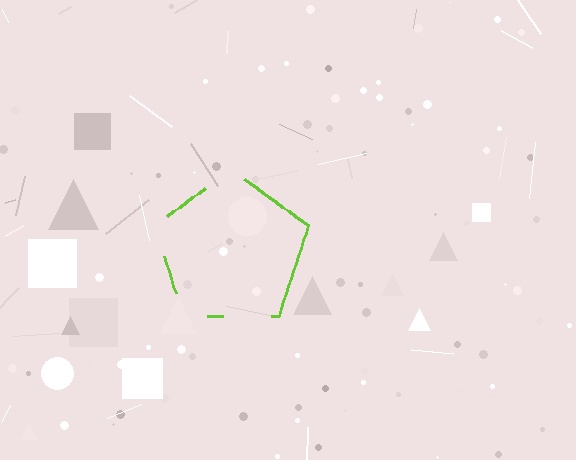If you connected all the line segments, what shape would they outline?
They would outline a pentagon.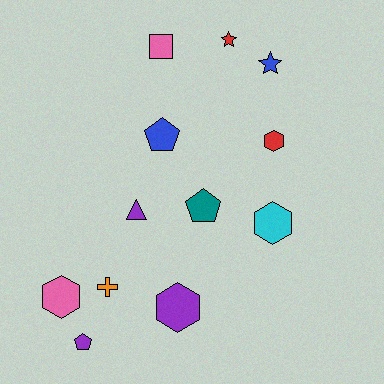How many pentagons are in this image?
There are 3 pentagons.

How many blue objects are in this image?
There are 2 blue objects.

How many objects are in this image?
There are 12 objects.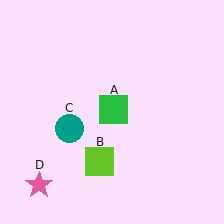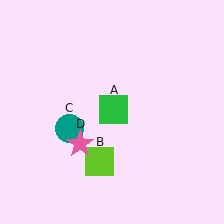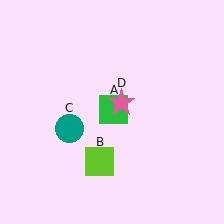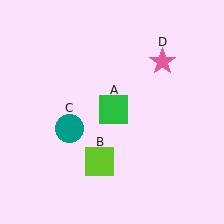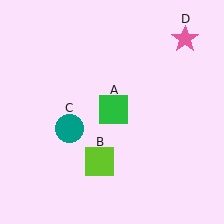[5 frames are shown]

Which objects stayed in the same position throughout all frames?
Green square (object A) and lime square (object B) and teal circle (object C) remained stationary.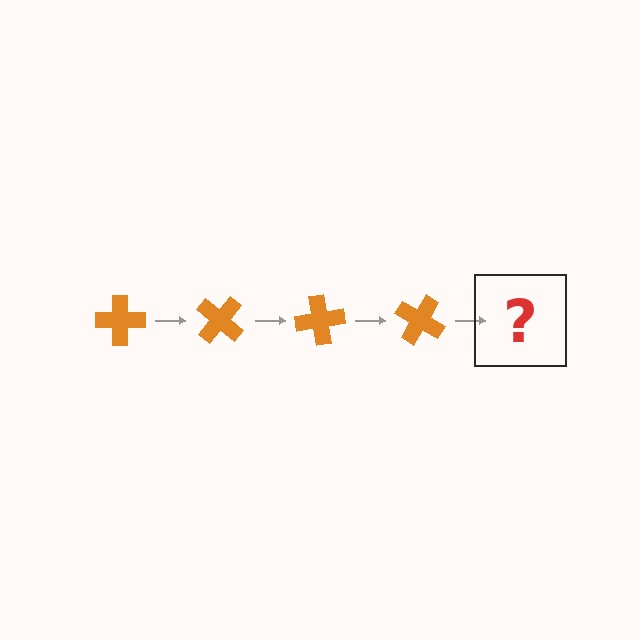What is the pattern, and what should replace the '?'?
The pattern is that the cross rotates 40 degrees each step. The '?' should be an orange cross rotated 160 degrees.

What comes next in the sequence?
The next element should be an orange cross rotated 160 degrees.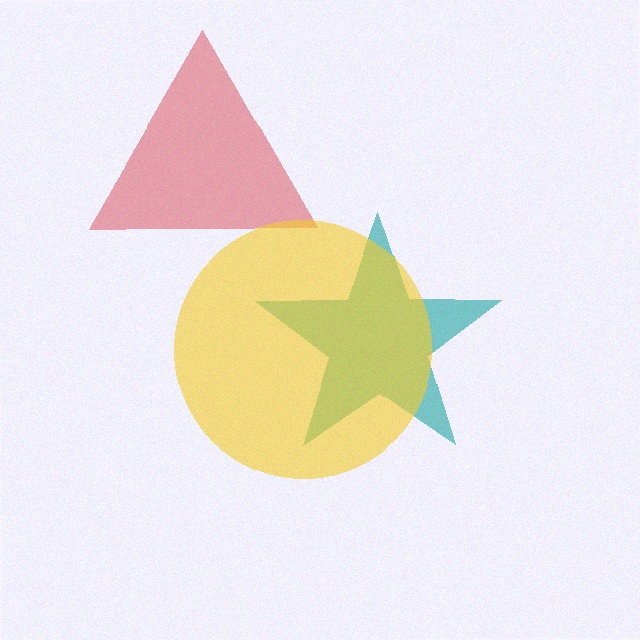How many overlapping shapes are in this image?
There are 3 overlapping shapes in the image.